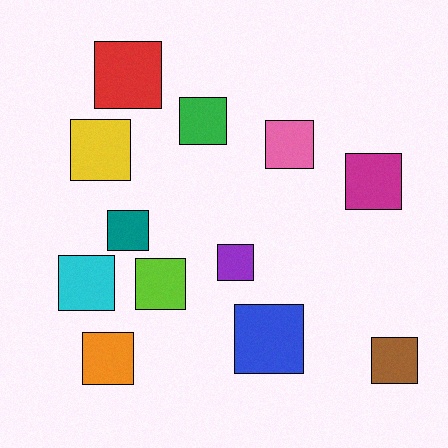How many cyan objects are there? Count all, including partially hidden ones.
There is 1 cyan object.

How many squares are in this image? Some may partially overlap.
There are 12 squares.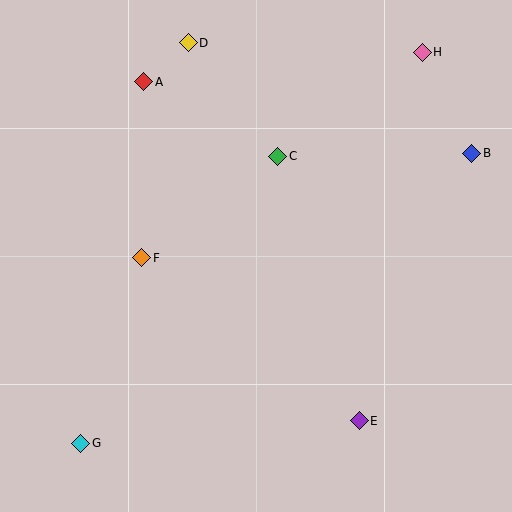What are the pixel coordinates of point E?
Point E is at (359, 421).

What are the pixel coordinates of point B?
Point B is at (472, 153).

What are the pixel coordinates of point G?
Point G is at (81, 443).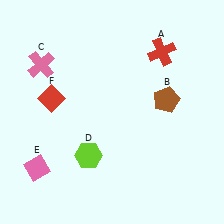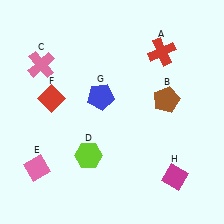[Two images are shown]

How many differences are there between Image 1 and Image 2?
There are 2 differences between the two images.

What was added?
A blue pentagon (G), a magenta diamond (H) were added in Image 2.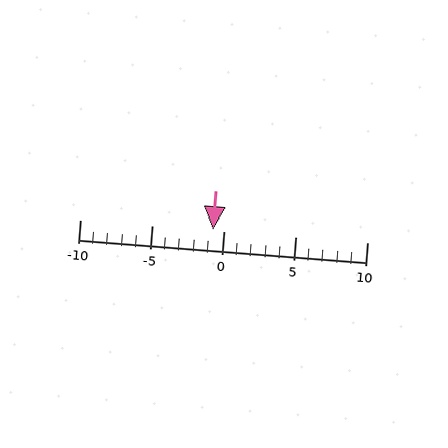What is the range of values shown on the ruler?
The ruler shows values from -10 to 10.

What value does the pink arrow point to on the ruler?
The pink arrow points to approximately -1.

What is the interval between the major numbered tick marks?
The major tick marks are spaced 5 units apart.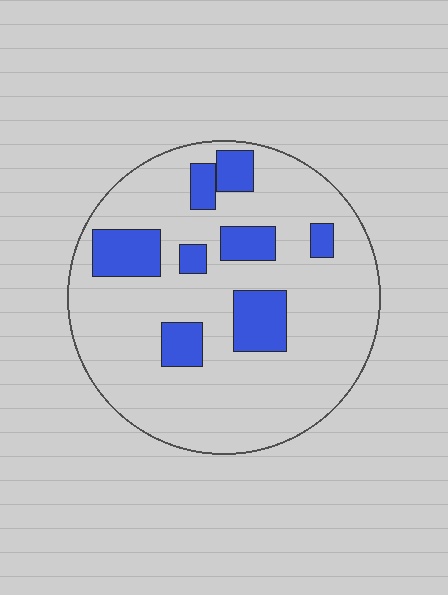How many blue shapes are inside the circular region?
8.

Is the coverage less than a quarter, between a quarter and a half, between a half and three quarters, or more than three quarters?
Less than a quarter.